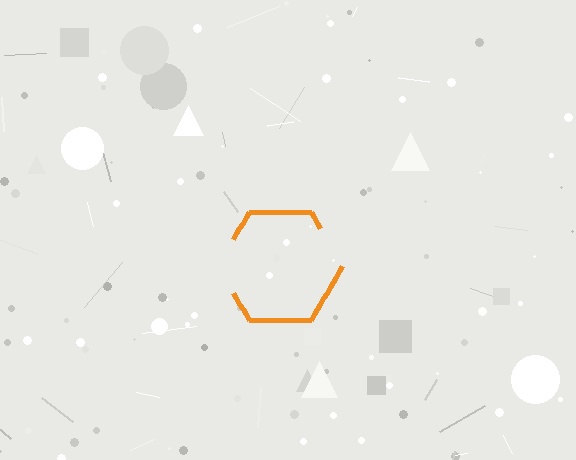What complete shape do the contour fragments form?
The contour fragments form a hexagon.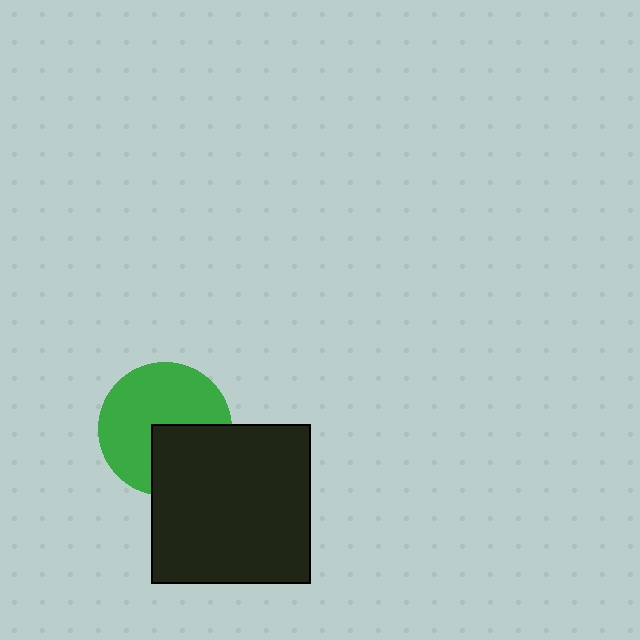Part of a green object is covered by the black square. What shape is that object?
It is a circle.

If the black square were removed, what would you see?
You would see the complete green circle.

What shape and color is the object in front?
The object in front is a black square.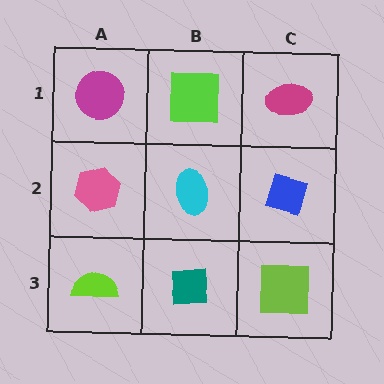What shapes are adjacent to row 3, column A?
A pink hexagon (row 2, column A), a teal square (row 3, column B).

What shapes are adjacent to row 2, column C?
A magenta ellipse (row 1, column C), a lime square (row 3, column C), a cyan ellipse (row 2, column B).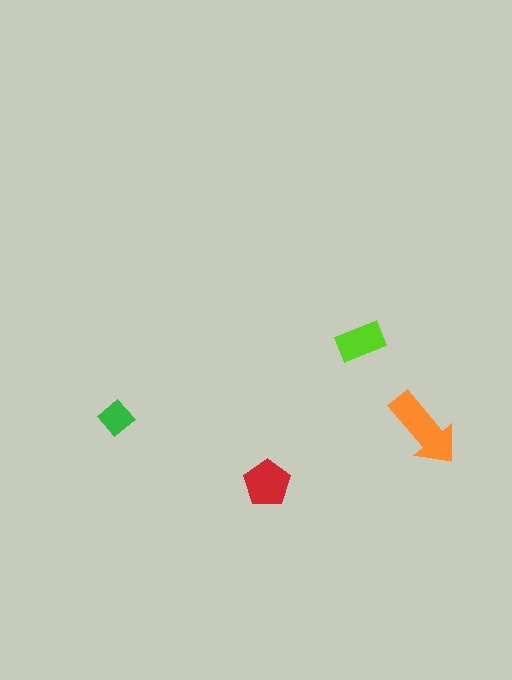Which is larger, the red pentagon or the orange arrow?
The orange arrow.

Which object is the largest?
The orange arrow.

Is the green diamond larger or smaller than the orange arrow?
Smaller.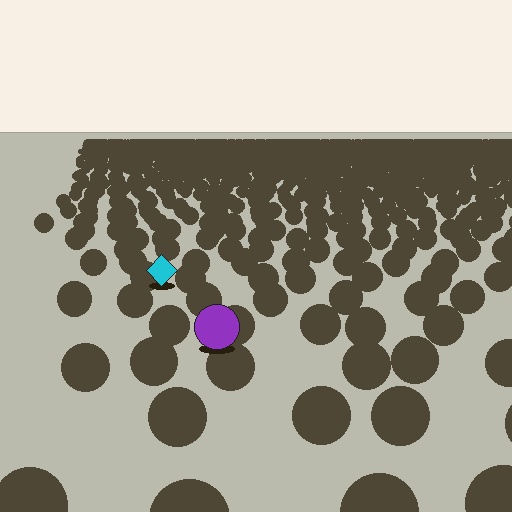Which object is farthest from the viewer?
The cyan diamond is farthest from the viewer. It appears smaller and the ground texture around it is denser.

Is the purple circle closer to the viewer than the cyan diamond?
Yes. The purple circle is closer — you can tell from the texture gradient: the ground texture is coarser near it.